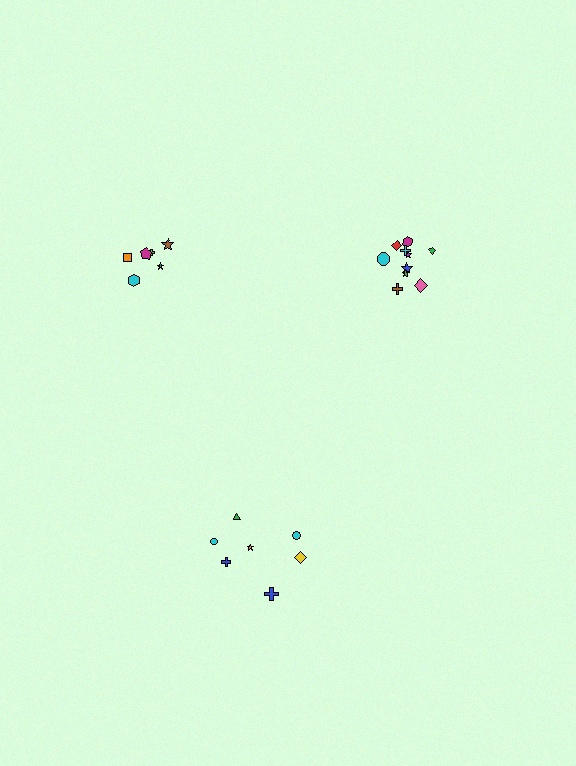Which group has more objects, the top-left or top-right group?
The top-right group.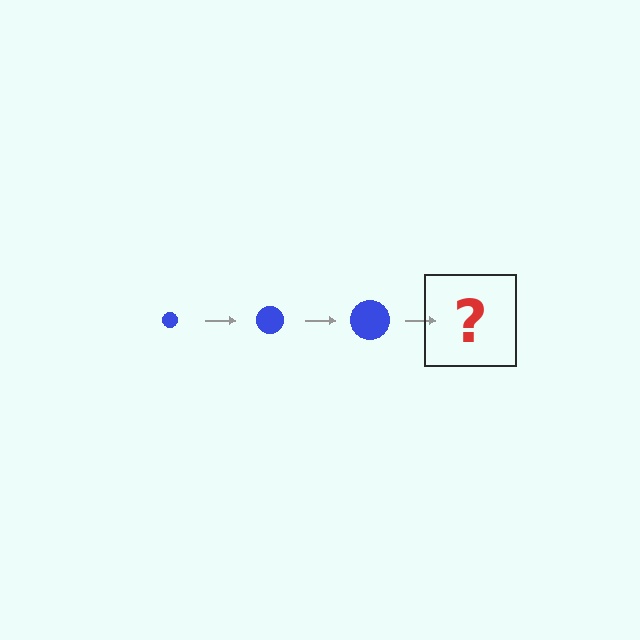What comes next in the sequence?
The next element should be a blue circle, larger than the previous one.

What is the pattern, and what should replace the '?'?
The pattern is that the circle gets progressively larger each step. The '?' should be a blue circle, larger than the previous one.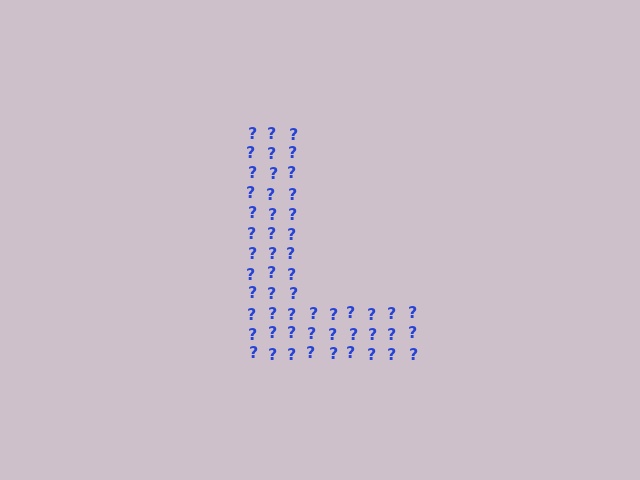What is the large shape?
The large shape is the letter L.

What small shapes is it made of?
It is made of small question marks.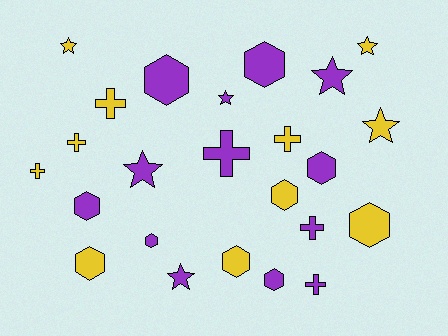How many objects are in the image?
There are 24 objects.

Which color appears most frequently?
Purple, with 13 objects.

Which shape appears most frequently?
Hexagon, with 10 objects.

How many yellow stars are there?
There are 3 yellow stars.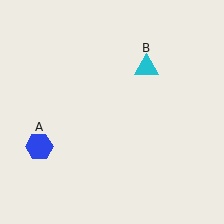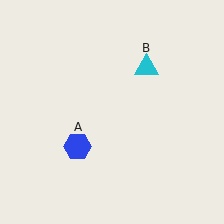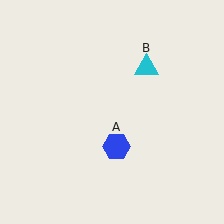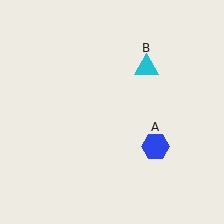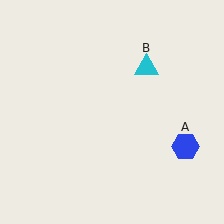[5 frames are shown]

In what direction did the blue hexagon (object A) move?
The blue hexagon (object A) moved right.